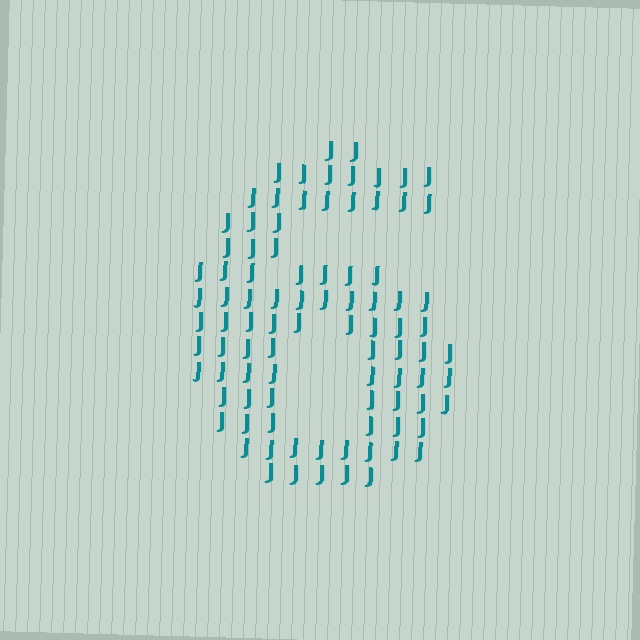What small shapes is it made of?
It is made of small letter J's.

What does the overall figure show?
The overall figure shows the digit 6.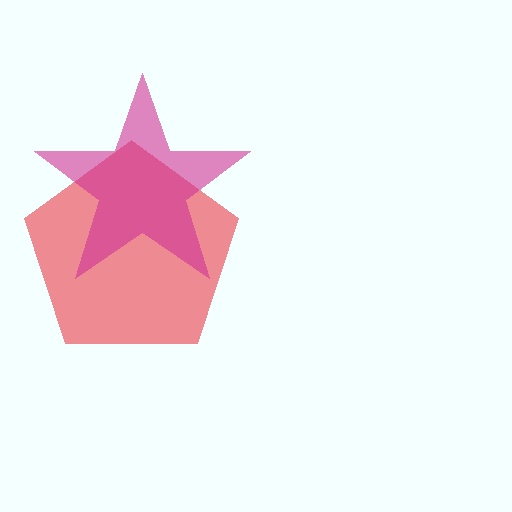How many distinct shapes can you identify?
There are 2 distinct shapes: a red pentagon, a magenta star.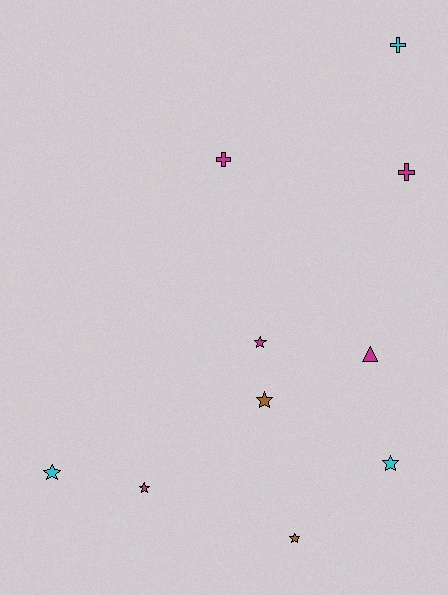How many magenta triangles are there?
There is 1 magenta triangle.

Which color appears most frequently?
Magenta, with 5 objects.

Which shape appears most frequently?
Star, with 6 objects.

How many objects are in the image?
There are 10 objects.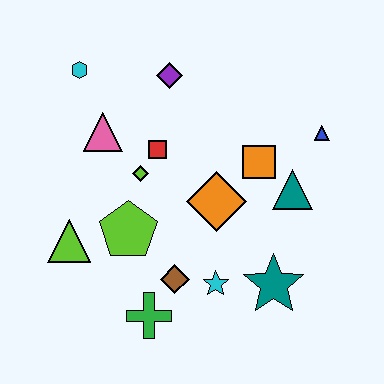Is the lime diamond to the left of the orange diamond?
Yes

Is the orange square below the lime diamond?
No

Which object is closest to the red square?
The lime diamond is closest to the red square.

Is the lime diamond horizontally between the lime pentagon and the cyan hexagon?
No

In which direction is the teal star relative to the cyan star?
The teal star is to the right of the cyan star.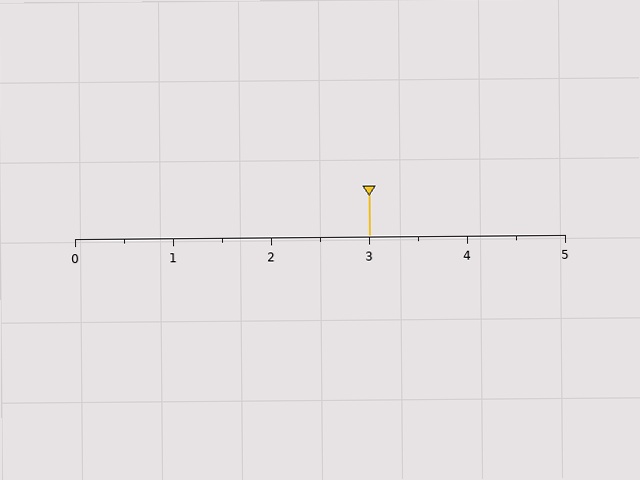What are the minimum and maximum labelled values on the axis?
The axis runs from 0 to 5.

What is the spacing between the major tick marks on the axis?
The major ticks are spaced 1 apart.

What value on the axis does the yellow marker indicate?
The marker indicates approximately 3.